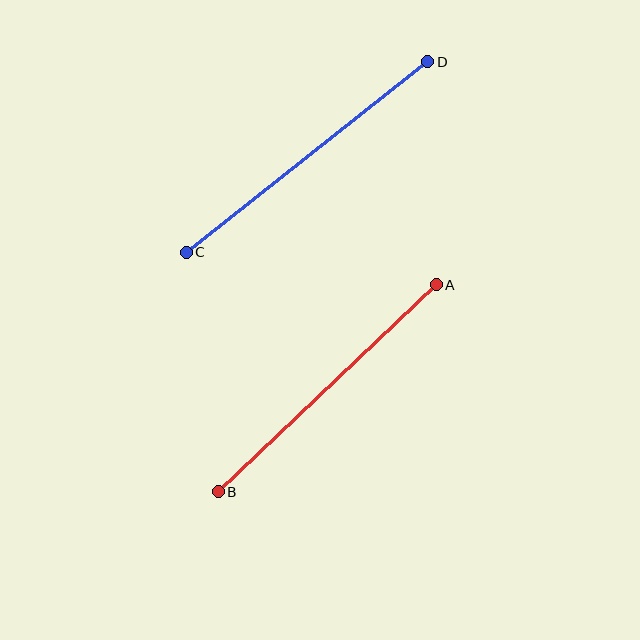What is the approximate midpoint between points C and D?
The midpoint is at approximately (307, 157) pixels.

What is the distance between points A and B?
The distance is approximately 301 pixels.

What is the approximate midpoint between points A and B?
The midpoint is at approximately (327, 388) pixels.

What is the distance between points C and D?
The distance is approximately 308 pixels.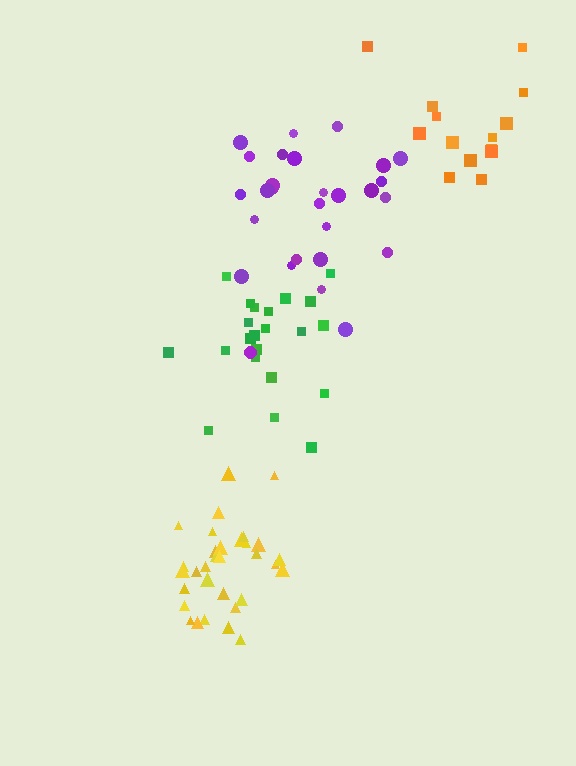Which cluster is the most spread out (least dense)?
Orange.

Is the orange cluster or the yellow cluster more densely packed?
Yellow.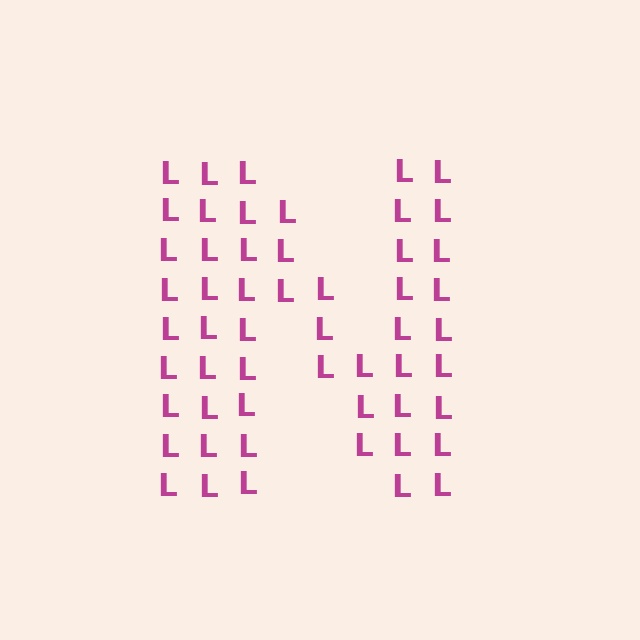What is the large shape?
The large shape is the letter N.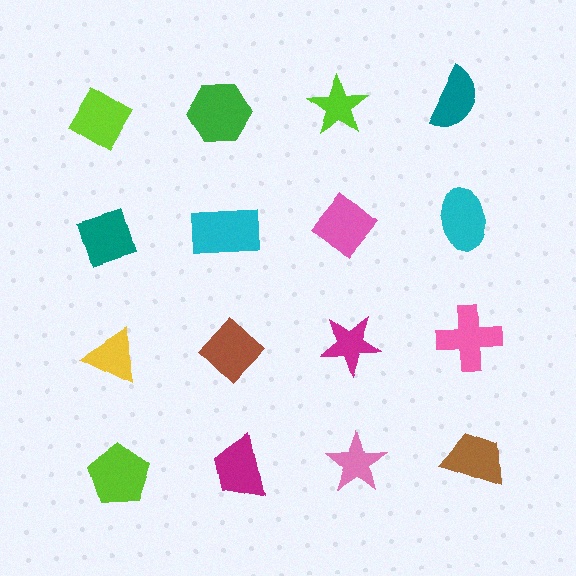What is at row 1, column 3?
A lime star.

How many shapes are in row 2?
4 shapes.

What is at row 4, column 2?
A magenta trapezoid.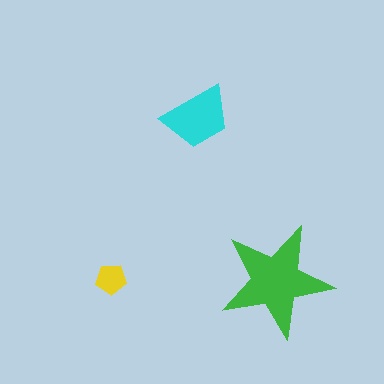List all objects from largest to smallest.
The green star, the cyan trapezoid, the yellow pentagon.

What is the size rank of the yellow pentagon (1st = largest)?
3rd.